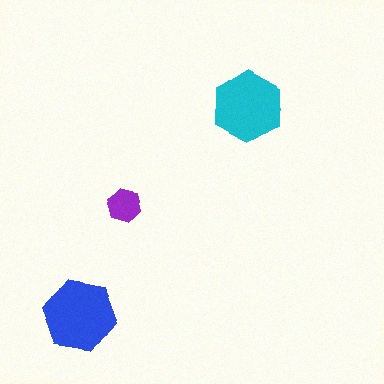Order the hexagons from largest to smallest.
the blue one, the cyan one, the purple one.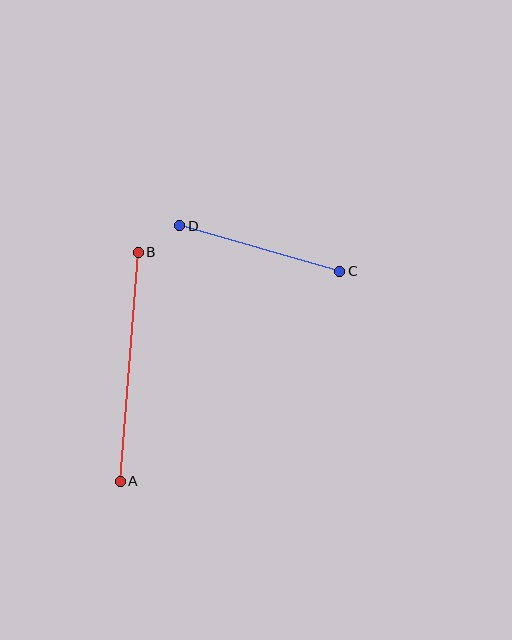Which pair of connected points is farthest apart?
Points A and B are farthest apart.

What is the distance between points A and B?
The distance is approximately 229 pixels.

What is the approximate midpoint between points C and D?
The midpoint is at approximately (260, 249) pixels.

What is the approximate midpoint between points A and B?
The midpoint is at approximately (129, 367) pixels.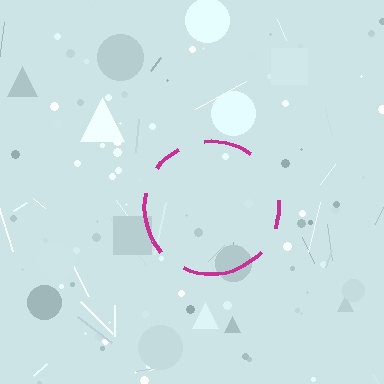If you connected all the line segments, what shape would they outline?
They would outline a circle.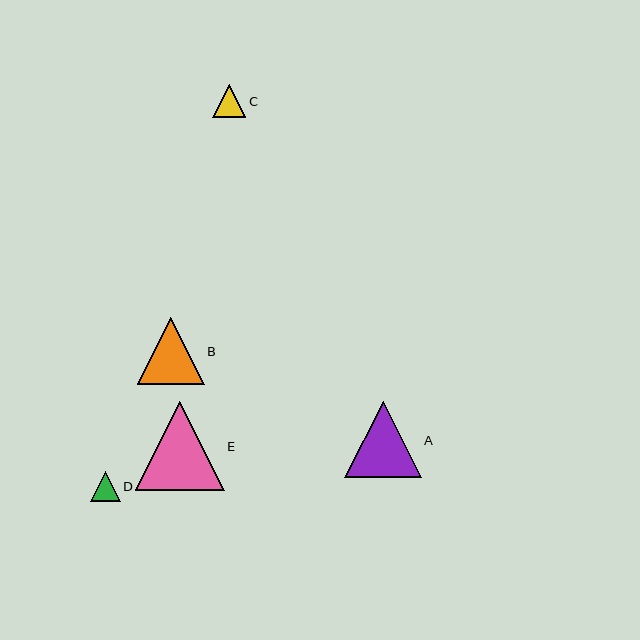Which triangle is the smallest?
Triangle D is the smallest with a size of approximately 30 pixels.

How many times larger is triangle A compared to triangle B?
Triangle A is approximately 1.1 times the size of triangle B.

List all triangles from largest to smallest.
From largest to smallest: E, A, B, C, D.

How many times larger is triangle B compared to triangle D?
Triangle B is approximately 2.2 times the size of triangle D.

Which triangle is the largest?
Triangle E is the largest with a size of approximately 89 pixels.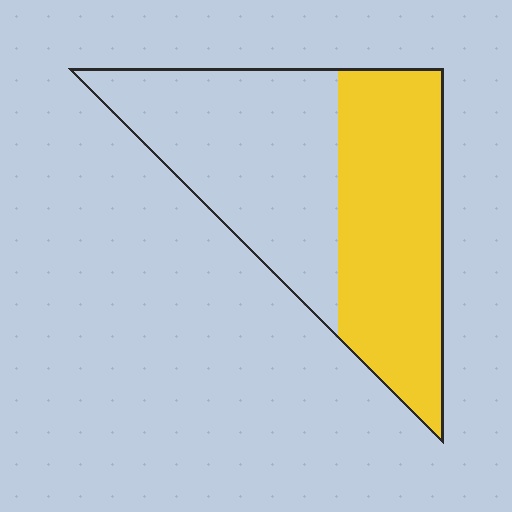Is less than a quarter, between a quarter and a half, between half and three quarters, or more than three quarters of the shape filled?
Between a quarter and a half.